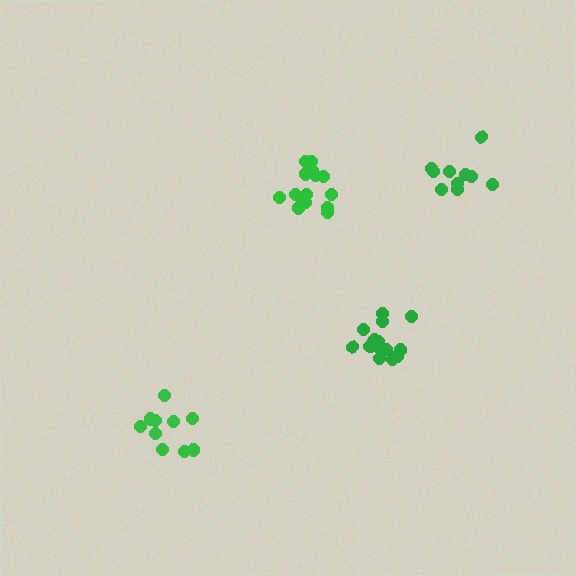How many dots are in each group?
Group 1: 10 dots, Group 2: 15 dots, Group 3: 15 dots, Group 4: 10 dots (50 total).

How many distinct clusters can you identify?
There are 4 distinct clusters.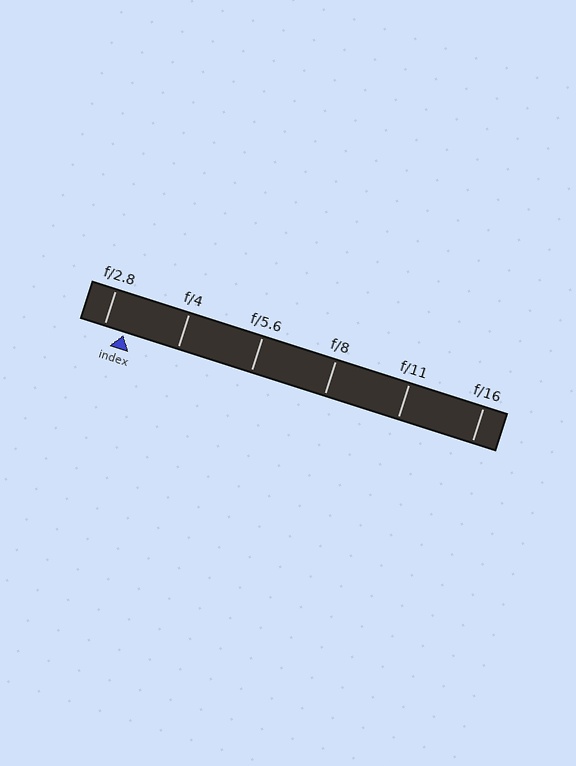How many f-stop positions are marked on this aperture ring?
There are 6 f-stop positions marked.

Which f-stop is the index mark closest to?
The index mark is closest to f/2.8.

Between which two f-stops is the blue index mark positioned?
The index mark is between f/2.8 and f/4.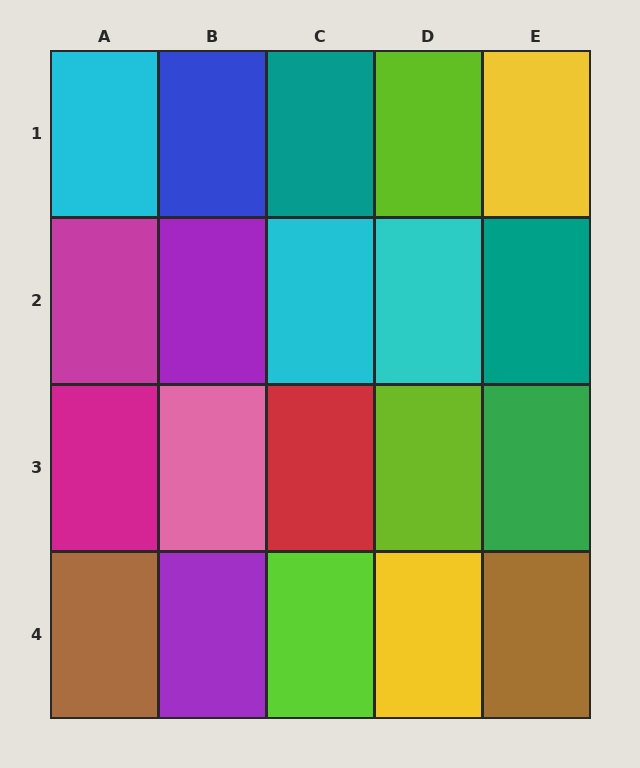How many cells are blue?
1 cell is blue.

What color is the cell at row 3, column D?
Lime.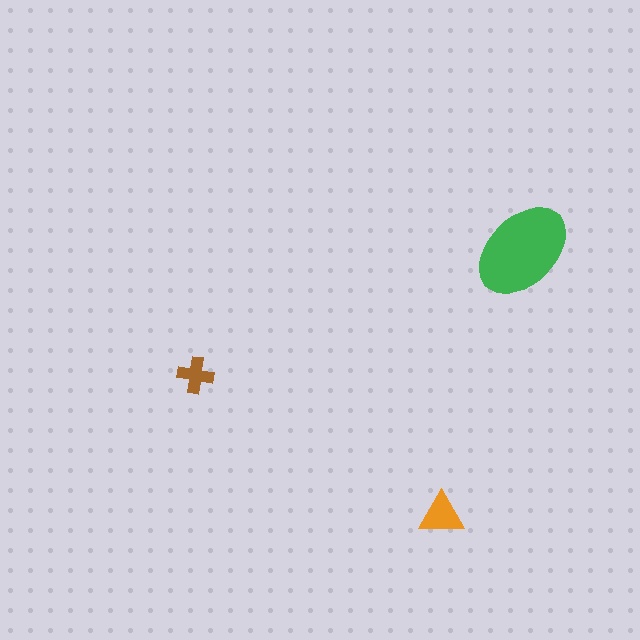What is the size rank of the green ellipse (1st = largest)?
1st.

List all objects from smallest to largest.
The brown cross, the orange triangle, the green ellipse.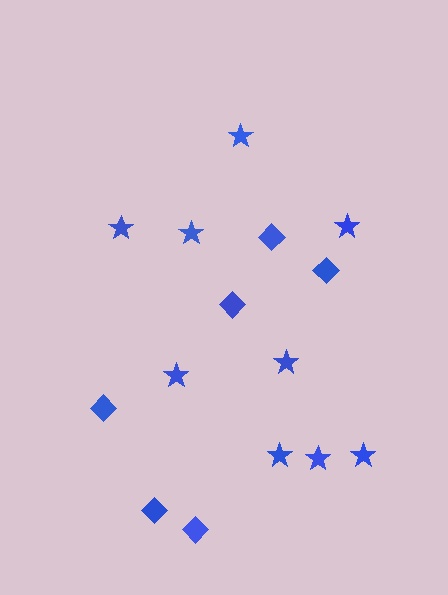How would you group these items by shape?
There are 2 groups: one group of stars (9) and one group of diamonds (6).